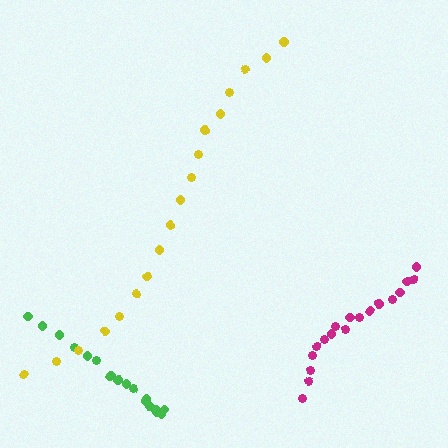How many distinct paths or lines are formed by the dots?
There are 3 distinct paths.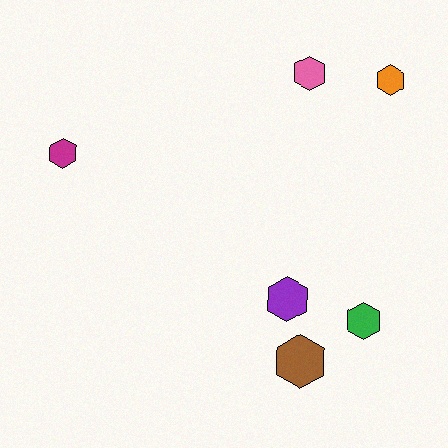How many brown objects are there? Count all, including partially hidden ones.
There is 1 brown object.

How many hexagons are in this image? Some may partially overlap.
There are 6 hexagons.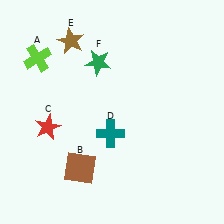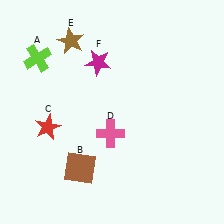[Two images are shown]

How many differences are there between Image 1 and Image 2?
There are 2 differences between the two images.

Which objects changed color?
D changed from teal to pink. F changed from green to magenta.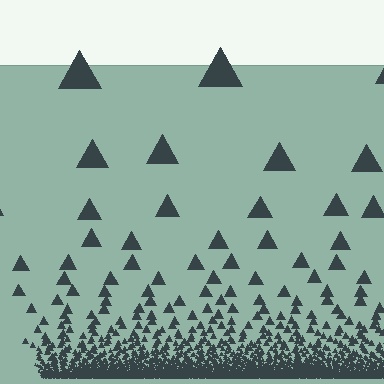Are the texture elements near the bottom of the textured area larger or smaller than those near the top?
Smaller. The gradient is inverted — elements near the bottom are smaller and denser.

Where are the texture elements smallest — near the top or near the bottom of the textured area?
Near the bottom.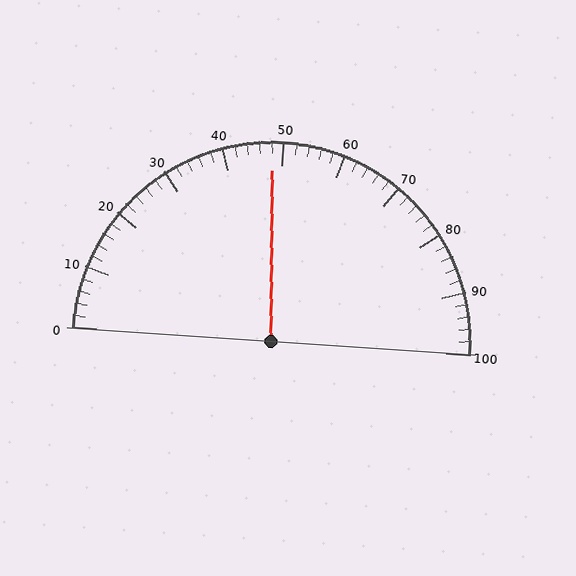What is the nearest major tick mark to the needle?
The nearest major tick mark is 50.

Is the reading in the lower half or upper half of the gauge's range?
The reading is in the lower half of the range (0 to 100).